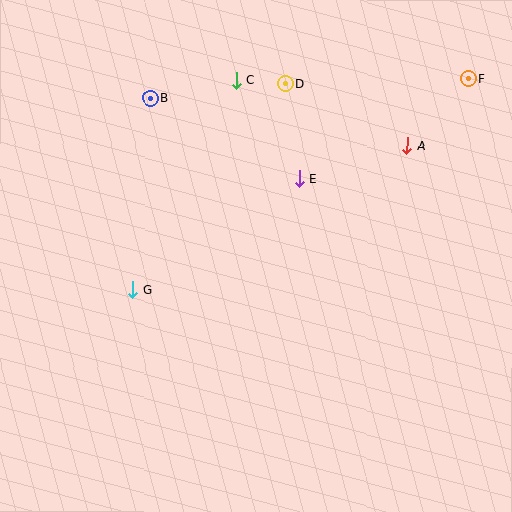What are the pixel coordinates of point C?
Point C is at (236, 80).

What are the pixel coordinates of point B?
Point B is at (150, 98).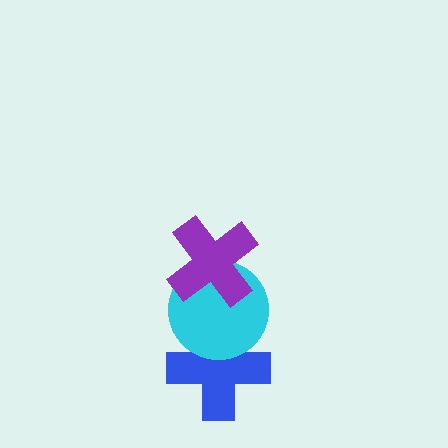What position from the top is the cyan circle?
The cyan circle is 2nd from the top.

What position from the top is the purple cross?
The purple cross is 1st from the top.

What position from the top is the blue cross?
The blue cross is 3rd from the top.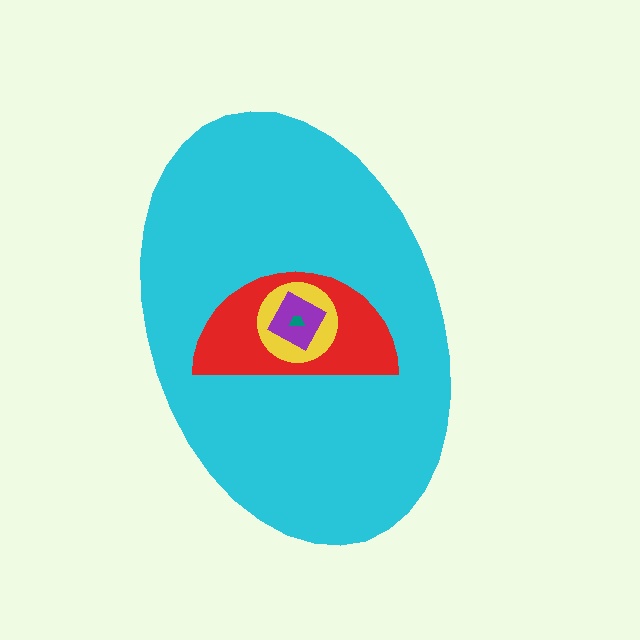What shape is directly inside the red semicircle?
The yellow circle.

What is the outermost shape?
The cyan ellipse.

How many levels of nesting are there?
5.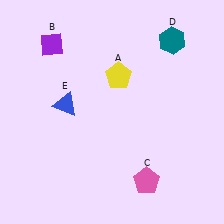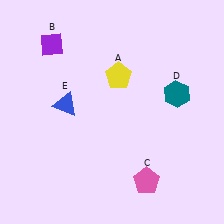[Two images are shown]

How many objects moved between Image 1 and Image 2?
1 object moved between the two images.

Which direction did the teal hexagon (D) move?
The teal hexagon (D) moved down.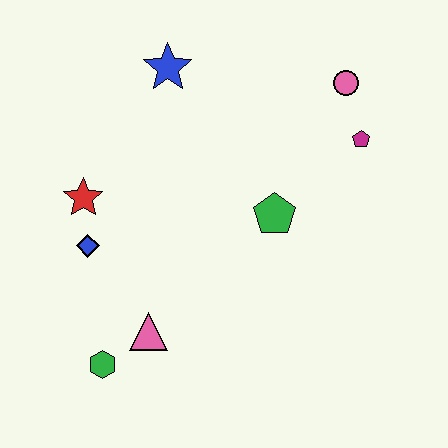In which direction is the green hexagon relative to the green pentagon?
The green hexagon is to the left of the green pentagon.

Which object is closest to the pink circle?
The magenta pentagon is closest to the pink circle.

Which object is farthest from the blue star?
The green hexagon is farthest from the blue star.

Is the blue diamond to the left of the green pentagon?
Yes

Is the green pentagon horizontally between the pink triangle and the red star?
No